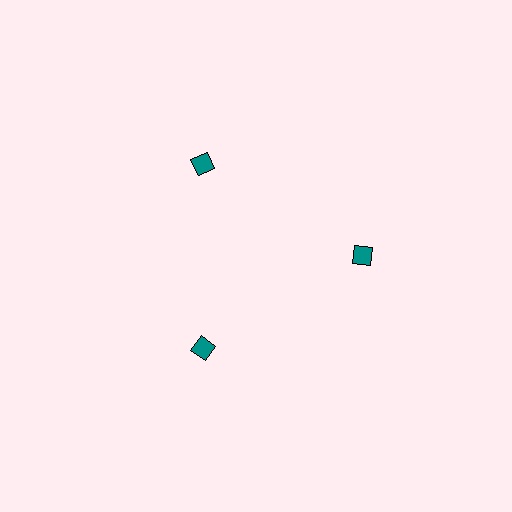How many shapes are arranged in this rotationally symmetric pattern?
There are 3 shapes, arranged in 3 groups of 1.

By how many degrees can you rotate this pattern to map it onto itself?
The pattern maps onto itself every 120 degrees of rotation.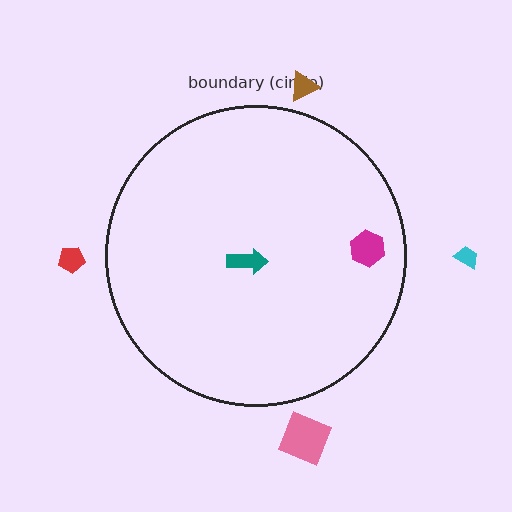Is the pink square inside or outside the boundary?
Outside.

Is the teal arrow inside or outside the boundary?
Inside.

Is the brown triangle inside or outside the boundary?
Outside.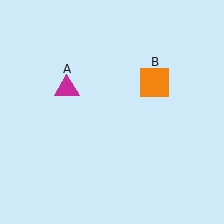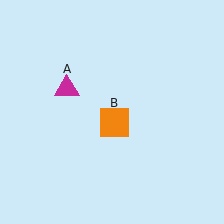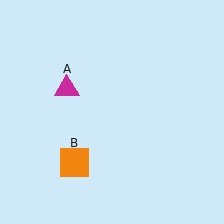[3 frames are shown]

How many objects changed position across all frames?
1 object changed position: orange square (object B).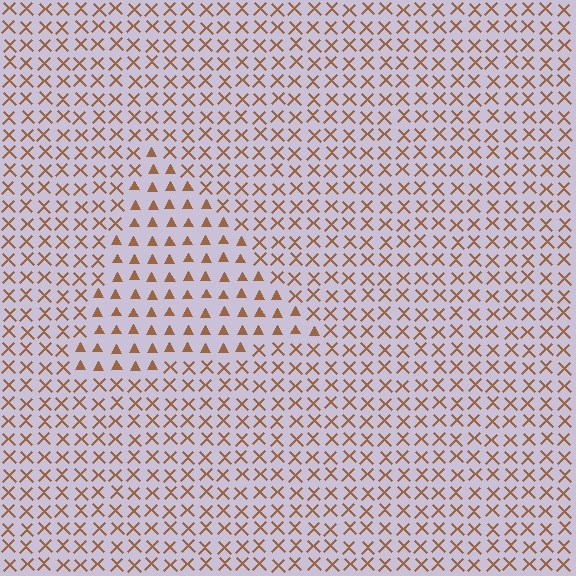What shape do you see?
I see a triangle.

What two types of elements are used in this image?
The image uses triangles inside the triangle region and X marks outside it.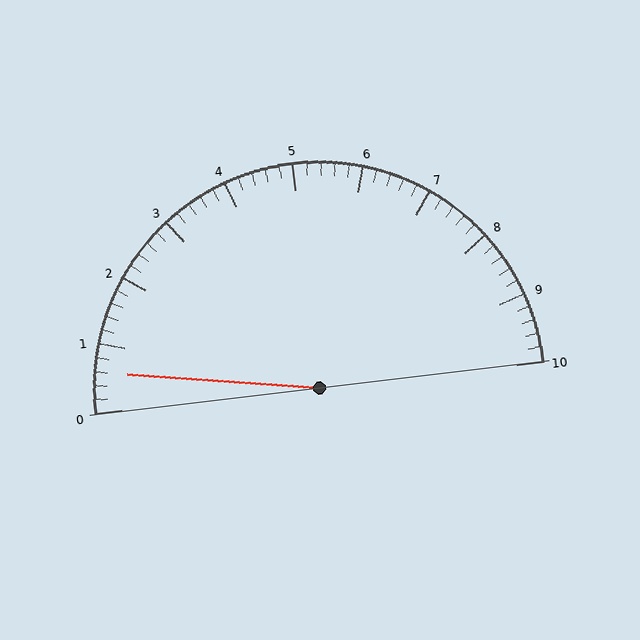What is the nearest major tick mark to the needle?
The nearest major tick mark is 1.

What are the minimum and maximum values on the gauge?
The gauge ranges from 0 to 10.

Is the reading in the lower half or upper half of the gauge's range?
The reading is in the lower half of the range (0 to 10).